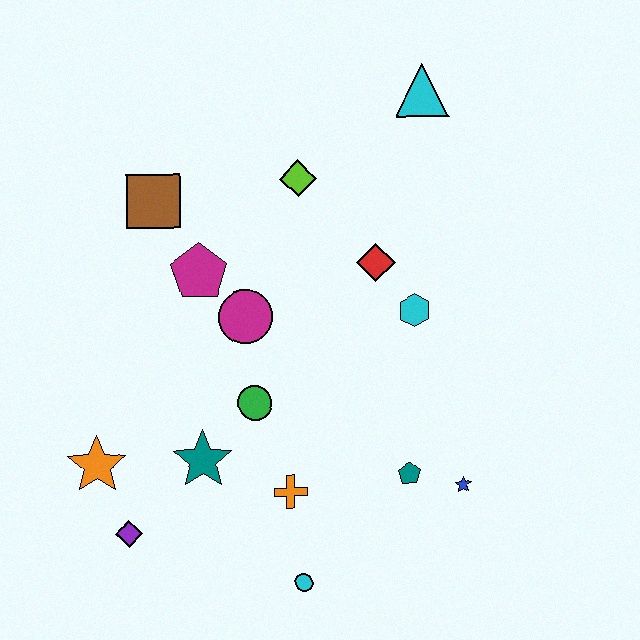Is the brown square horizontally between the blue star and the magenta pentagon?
No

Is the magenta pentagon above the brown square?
No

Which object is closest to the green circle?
The teal star is closest to the green circle.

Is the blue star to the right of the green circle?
Yes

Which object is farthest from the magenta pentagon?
The blue star is farthest from the magenta pentagon.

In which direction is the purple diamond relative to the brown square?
The purple diamond is below the brown square.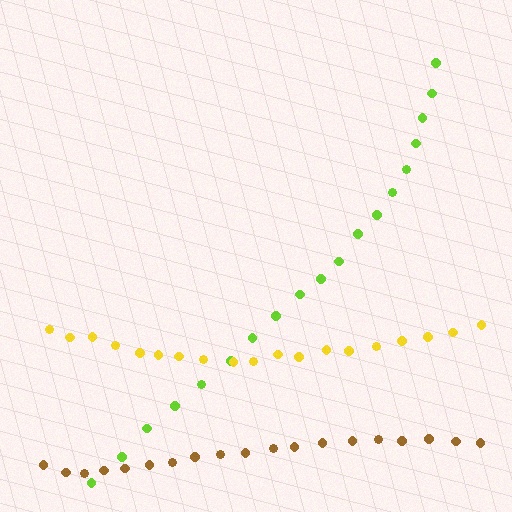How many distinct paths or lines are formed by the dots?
There are 3 distinct paths.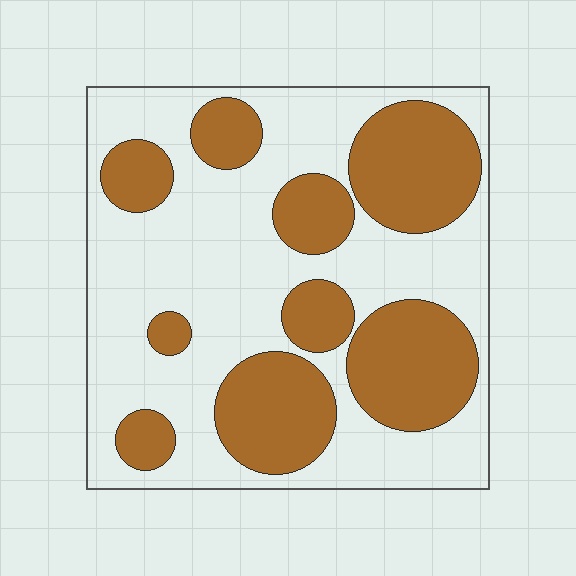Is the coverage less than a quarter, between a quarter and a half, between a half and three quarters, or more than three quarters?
Between a quarter and a half.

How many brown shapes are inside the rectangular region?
9.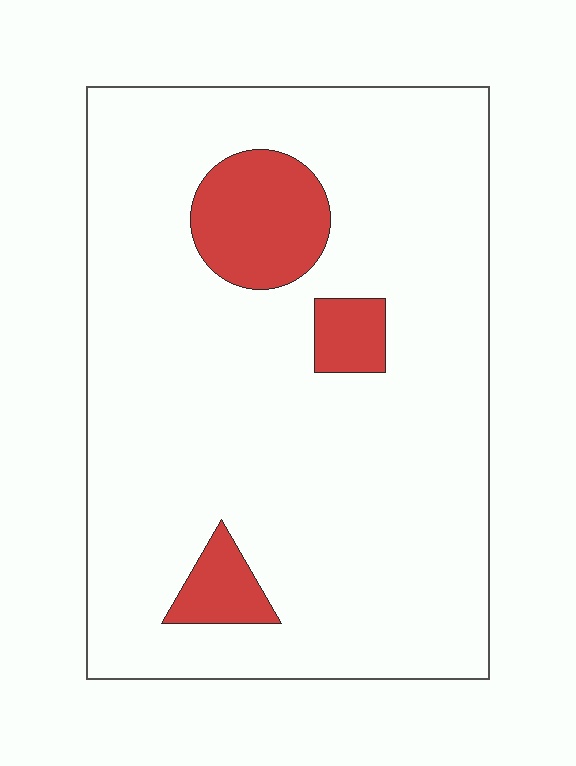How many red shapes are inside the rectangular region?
3.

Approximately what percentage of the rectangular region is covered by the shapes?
Approximately 10%.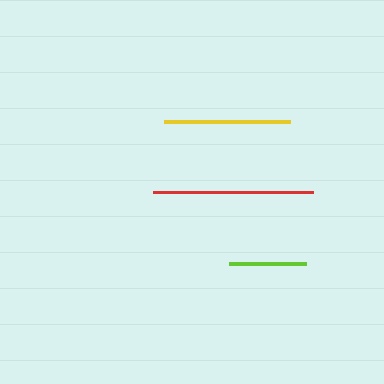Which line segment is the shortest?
The lime line is the shortest at approximately 77 pixels.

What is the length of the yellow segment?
The yellow segment is approximately 126 pixels long.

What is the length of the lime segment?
The lime segment is approximately 77 pixels long.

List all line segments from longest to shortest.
From longest to shortest: red, yellow, lime.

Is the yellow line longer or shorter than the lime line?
The yellow line is longer than the lime line.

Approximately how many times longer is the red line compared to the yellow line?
The red line is approximately 1.3 times the length of the yellow line.